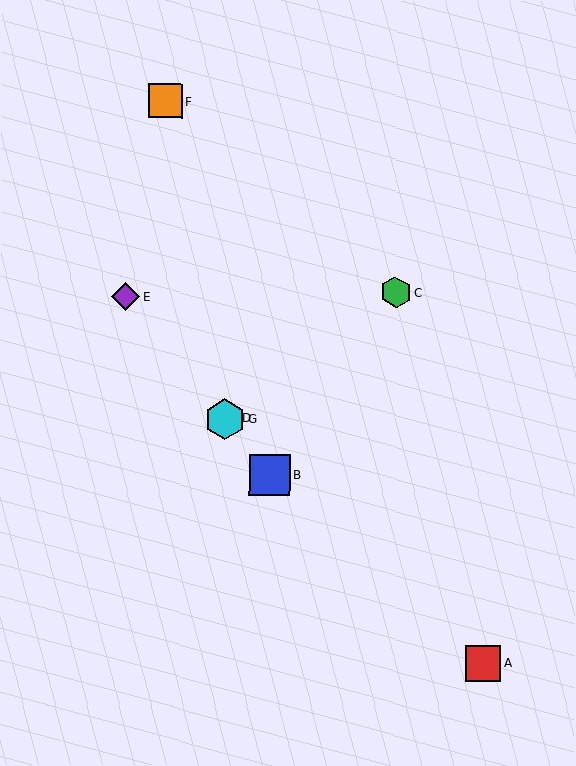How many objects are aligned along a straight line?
4 objects (B, D, E, G) are aligned along a straight line.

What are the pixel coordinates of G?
Object G is at (225, 419).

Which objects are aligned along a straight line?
Objects B, D, E, G are aligned along a straight line.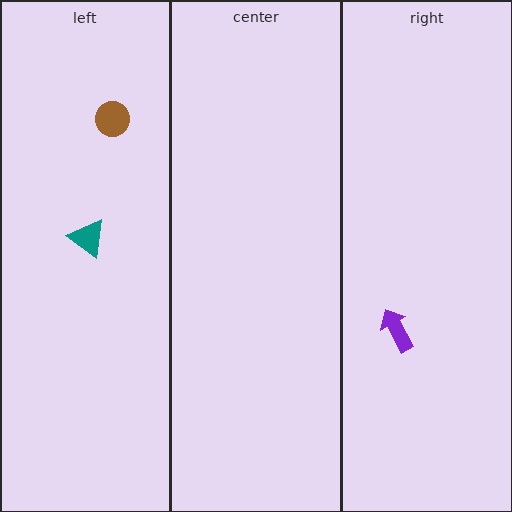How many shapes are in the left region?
2.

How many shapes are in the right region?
1.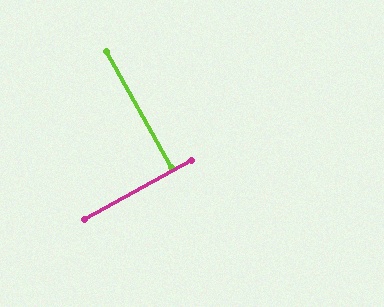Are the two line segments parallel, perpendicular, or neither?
Perpendicular — they meet at approximately 90°.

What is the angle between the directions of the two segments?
Approximately 90 degrees.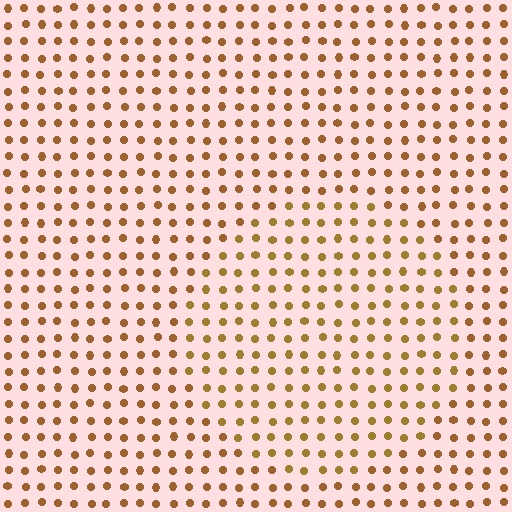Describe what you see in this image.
The image is filled with small brown elements in a uniform arrangement. A circle-shaped region is visible where the elements are tinted to a slightly different hue, forming a subtle color boundary.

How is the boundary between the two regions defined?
The boundary is defined purely by a slight shift in hue (about 15 degrees). Spacing, size, and orientation are identical on both sides.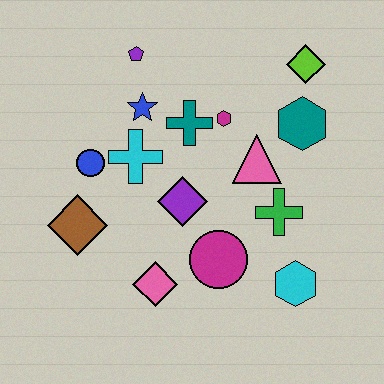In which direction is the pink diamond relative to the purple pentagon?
The pink diamond is below the purple pentagon.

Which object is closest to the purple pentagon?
The blue star is closest to the purple pentagon.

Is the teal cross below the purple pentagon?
Yes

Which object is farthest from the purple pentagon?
The cyan hexagon is farthest from the purple pentagon.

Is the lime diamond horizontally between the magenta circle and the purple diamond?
No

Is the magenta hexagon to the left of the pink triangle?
Yes